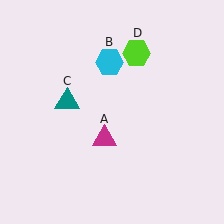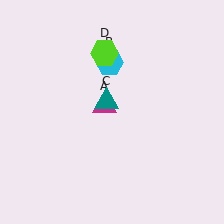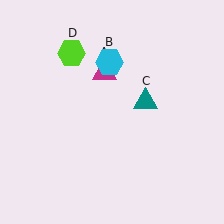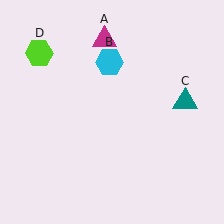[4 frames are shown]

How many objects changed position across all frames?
3 objects changed position: magenta triangle (object A), teal triangle (object C), lime hexagon (object D).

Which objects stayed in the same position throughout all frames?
Cyan hexagon (object B) remained stationary.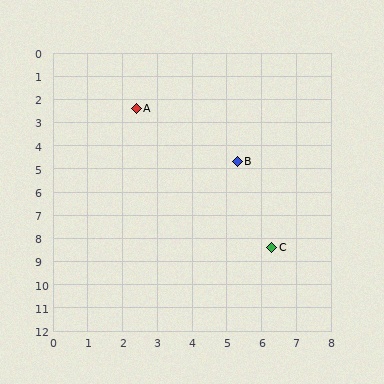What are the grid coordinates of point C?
Point C is at approximately (6.3, 8.4).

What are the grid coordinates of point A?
Point A is at approximately (2.4, 2.4).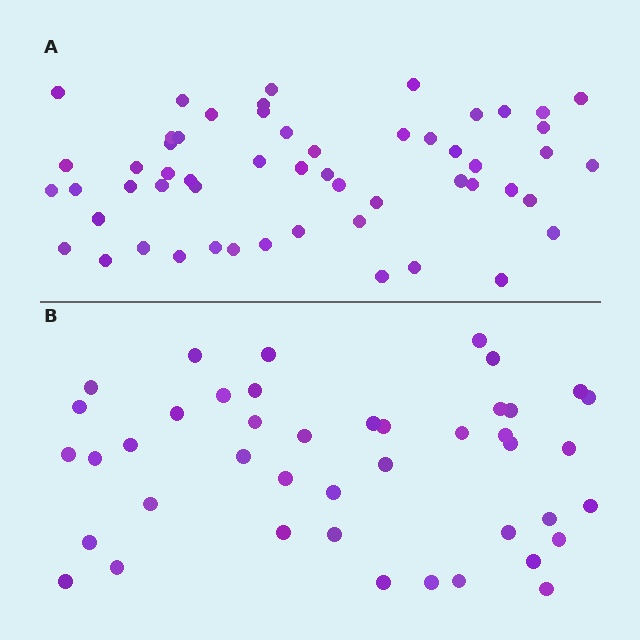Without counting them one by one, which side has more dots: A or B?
Region A (the top region) has more dots.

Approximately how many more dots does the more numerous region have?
Region A has roughly 12 or so more dots than region B.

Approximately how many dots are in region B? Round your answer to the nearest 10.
About 40 dots. (The exact count is 43, which rounds to 40.)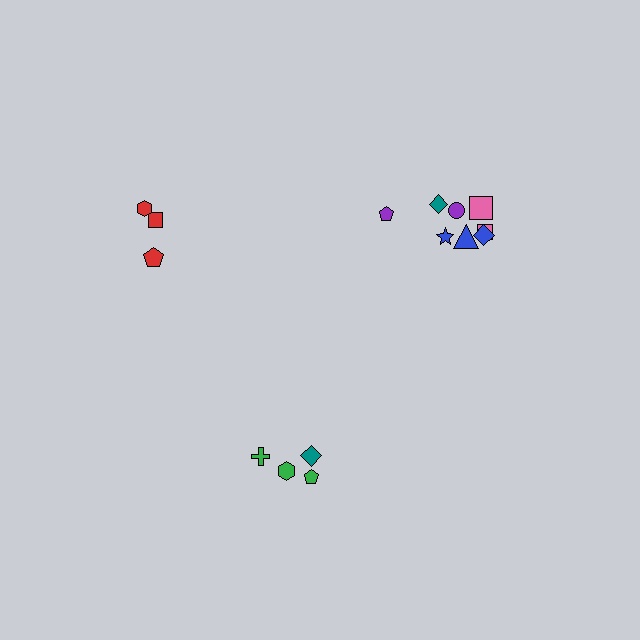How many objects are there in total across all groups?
There are 15 objects.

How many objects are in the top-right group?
There are 8 objects.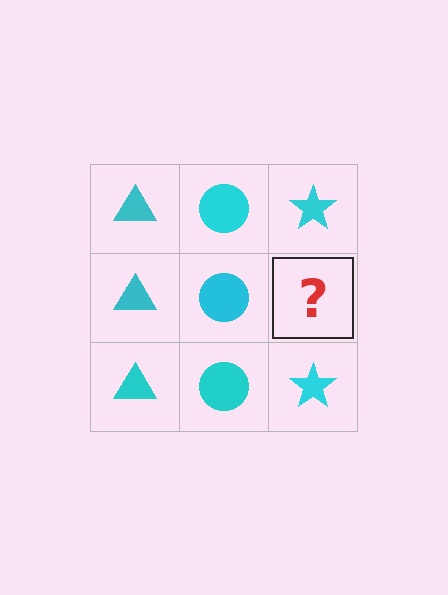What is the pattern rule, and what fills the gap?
The rule is that each column has a consistent shape. The gap should be filled with a cyan star.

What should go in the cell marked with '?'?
The missing cell should contain a cyan star.